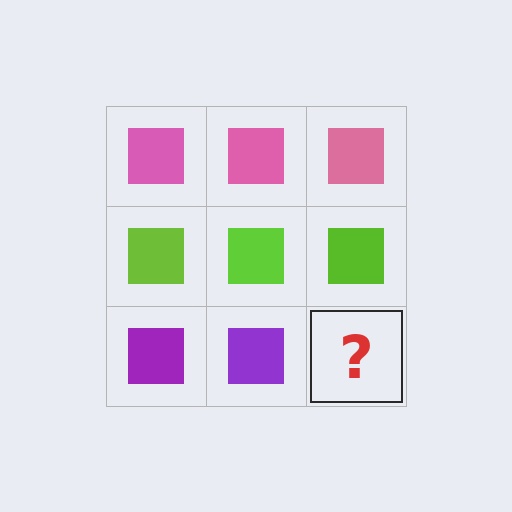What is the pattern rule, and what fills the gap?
The rule is that each row has a consistent color. The gap should be filled with a purple square.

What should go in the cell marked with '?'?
The missing cell should contain a purple square.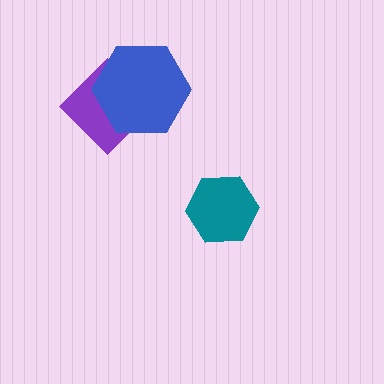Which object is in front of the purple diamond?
The blue hexagon is in front of the purple diamond.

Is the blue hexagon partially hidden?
No, no other shape covers it.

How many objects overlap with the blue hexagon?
1 object overlaps with the blue hexagon.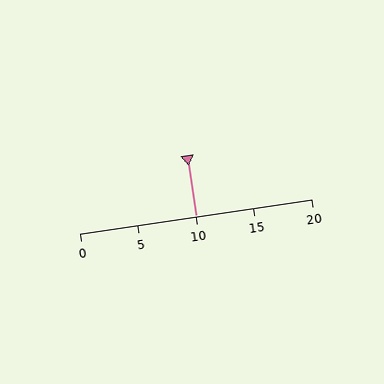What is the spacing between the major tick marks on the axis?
The major ticks are spaced 5 apart.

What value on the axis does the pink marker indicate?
The marker indicates approximately 10.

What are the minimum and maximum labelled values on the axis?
The axis runs from 0 to 20.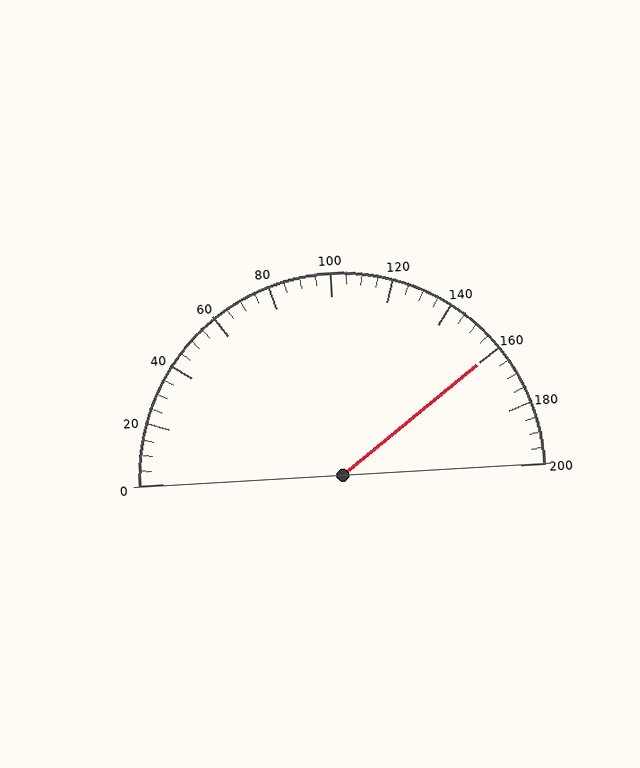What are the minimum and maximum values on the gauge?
The gauge ranges from 0 to 200.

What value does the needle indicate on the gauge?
The needle indicates approximately 160.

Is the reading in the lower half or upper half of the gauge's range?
The reading is in the upper half of the range (0 to 200).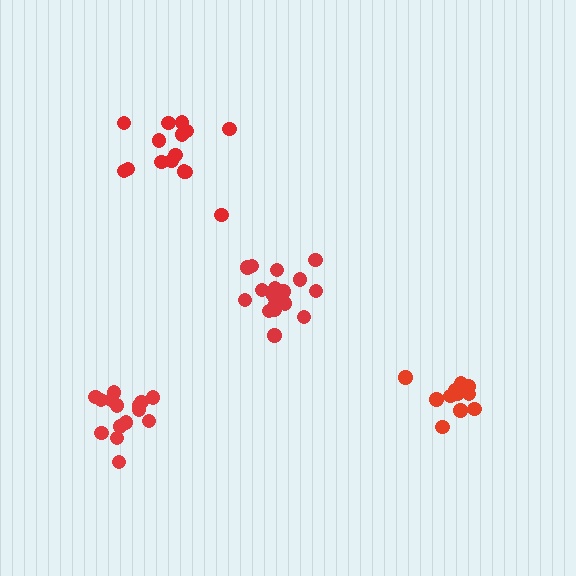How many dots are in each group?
Group 1: 15 dots, Group 2: 15 dots, Group 3: 13 dots, Group 4: 18 dots (61 total).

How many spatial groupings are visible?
There are 4 spatial groupings.